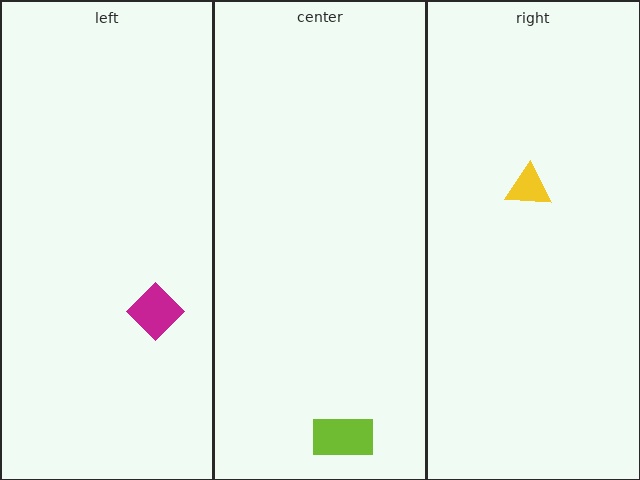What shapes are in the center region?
The lime rectangle.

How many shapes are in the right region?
1.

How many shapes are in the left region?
1.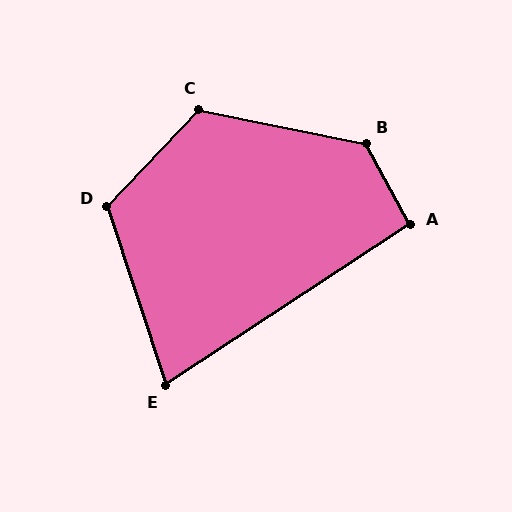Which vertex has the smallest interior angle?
E, at approximately 75 degrees.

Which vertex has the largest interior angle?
B, at approximately 130 degrees.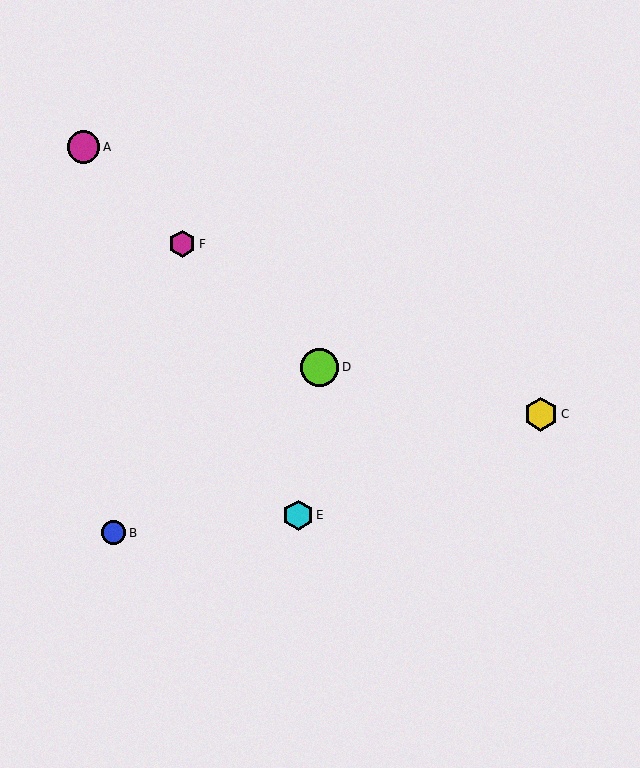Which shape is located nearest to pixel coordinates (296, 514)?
The cyan hexagon (labeled E) at (298, 515) is nearest to that location.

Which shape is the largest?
The lime circle (labeled D) is the largest.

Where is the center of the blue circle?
The center of the blue circle is at (114, 533).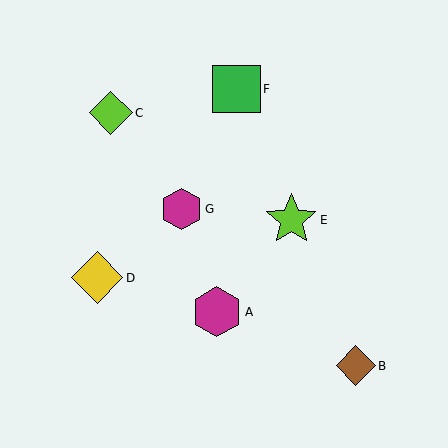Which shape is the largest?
The lime star (labeled E) is the largest.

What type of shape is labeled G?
Shape G is a magenta hexagon.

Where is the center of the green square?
The center of the green square is at (236, 89).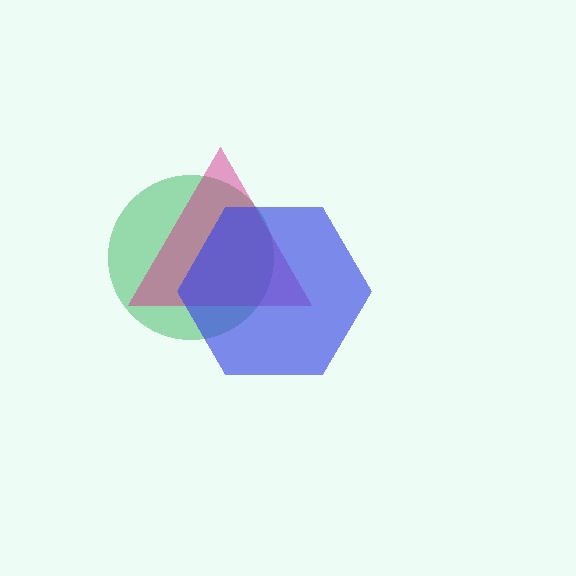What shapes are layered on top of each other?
The layered shapes are: a green circle, a magenta triangle, a blue hexagon.